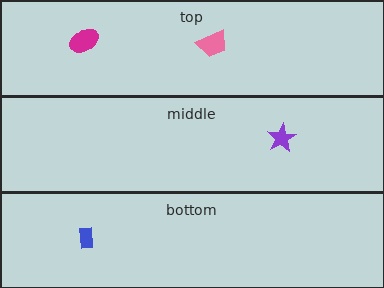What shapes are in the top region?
The pink trapezoid, the magenta ellipse.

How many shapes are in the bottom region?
1.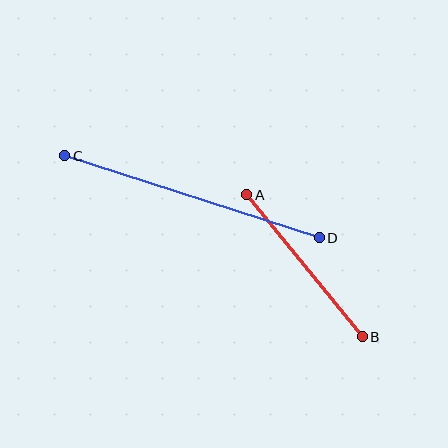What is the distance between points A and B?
The distance is approximately 183 pixels.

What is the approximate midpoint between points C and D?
The midpoint is at approximately (192, 197) pixels.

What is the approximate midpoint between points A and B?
The midpoint is at approximately (305, 266) pixels.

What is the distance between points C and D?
The distance is approximately 268 pixels.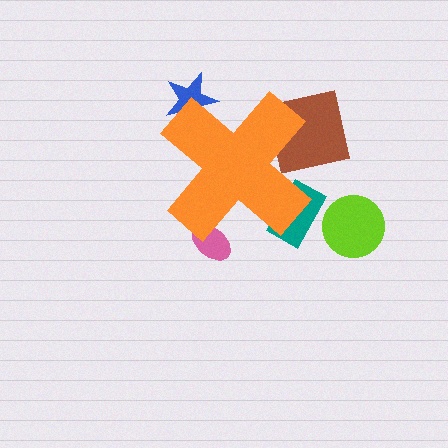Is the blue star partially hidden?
Yes, the blue star is partially hidden behind the orange cross.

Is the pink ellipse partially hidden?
Yes, the pink ellipse is partially hidden behind the orange cross.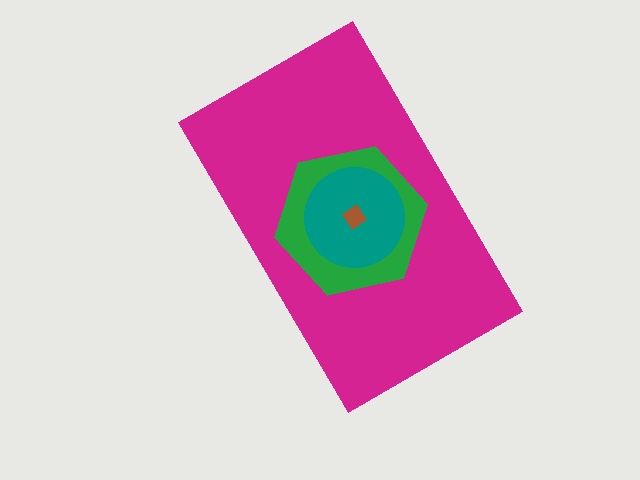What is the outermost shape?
The magenta rectangle.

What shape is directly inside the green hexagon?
The teal circle.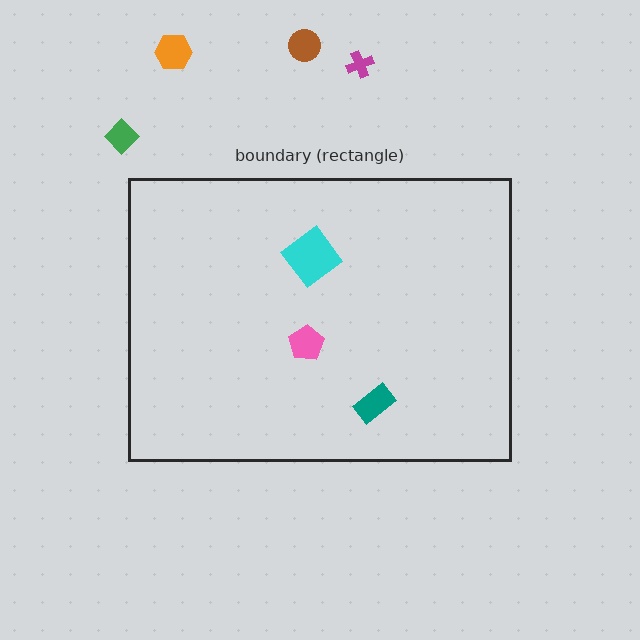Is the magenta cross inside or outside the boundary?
Outside.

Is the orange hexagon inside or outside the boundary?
Outside.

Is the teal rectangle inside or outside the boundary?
Inside.